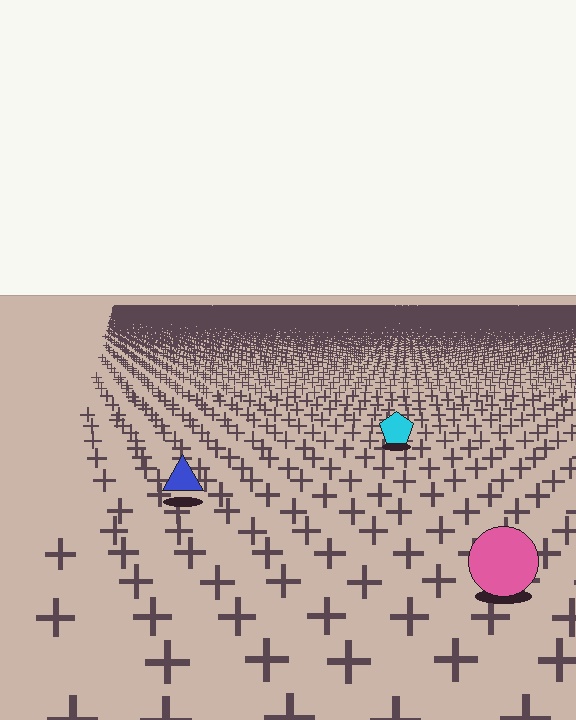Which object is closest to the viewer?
The pink circle is closest. The texture marks near it are larger and more spread out.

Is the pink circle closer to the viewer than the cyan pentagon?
Yes. The pink circle is closer — you can tell from the texture gradient: the ground texture is coarser near it.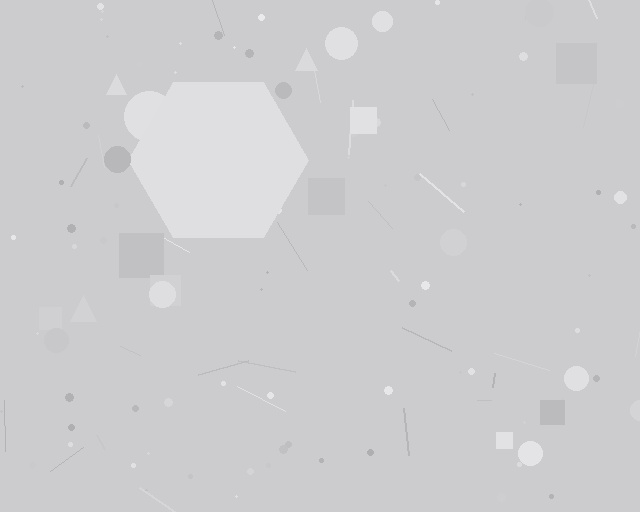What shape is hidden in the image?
A hexagon is hidden in the image.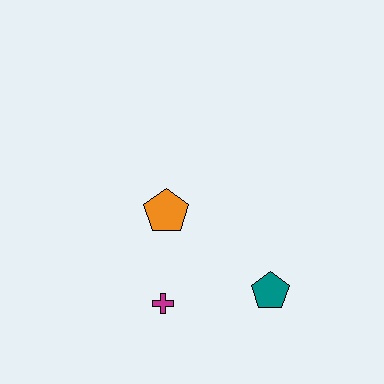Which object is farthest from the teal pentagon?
The orange pentagon is farthest from the teal pentagon.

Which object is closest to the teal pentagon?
The magenta cross is closest to the teal pentagon.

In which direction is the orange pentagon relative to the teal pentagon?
The orange pentagon is to the left of the teal pentagon.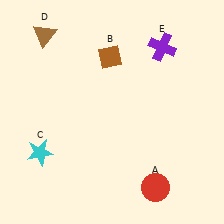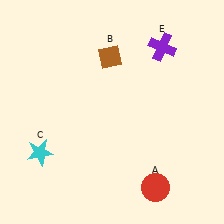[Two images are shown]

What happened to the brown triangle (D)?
The brown triangle (D) was removed in Image 2. It was in the top-left area of Image 1.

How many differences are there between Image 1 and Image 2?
There is 1 difference between the two images.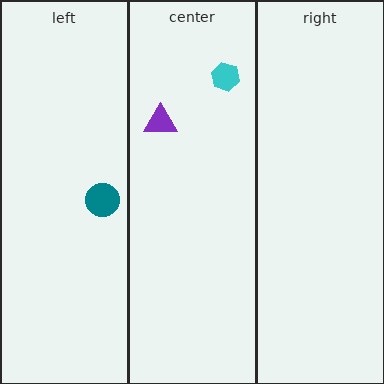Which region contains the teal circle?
The left region.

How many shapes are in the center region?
2.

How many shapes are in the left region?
1.